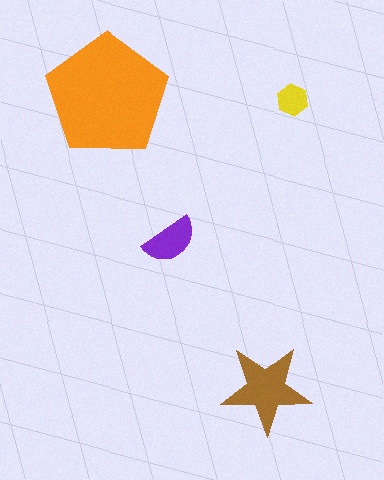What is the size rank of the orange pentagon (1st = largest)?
1st.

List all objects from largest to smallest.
The orange pentagon, the brown star, the purple semicircle, the yellow hexagon.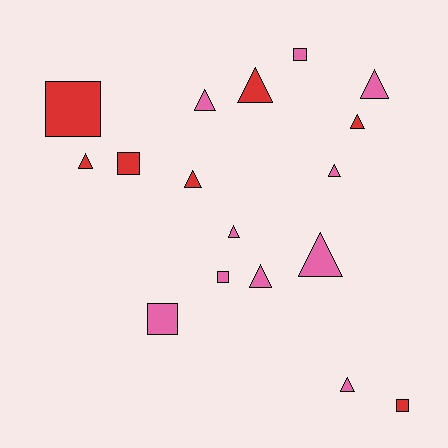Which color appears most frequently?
Pink, with 10 objects.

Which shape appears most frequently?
Triangle, with 11 objects.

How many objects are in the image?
There are 17 objects.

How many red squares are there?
There are 3 red squares.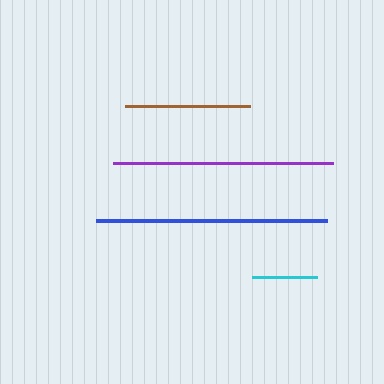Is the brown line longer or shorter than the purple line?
The purple line is longer than the brown line.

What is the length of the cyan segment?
The cyan segment is approximately 65 pixels long.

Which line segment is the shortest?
The cyan line is the shortest at approximately 65 pixels.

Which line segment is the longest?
The blue line is the longest at approximately 231 pixels.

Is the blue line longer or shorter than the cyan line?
The blue line is longer than the cyan line.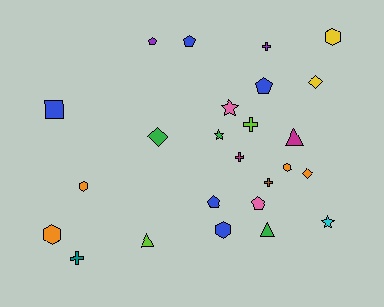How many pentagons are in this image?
There are 5 pentagons.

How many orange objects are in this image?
There are 4 orange objects.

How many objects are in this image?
There are 25 objects.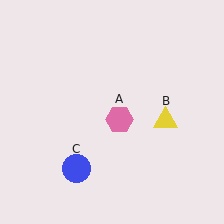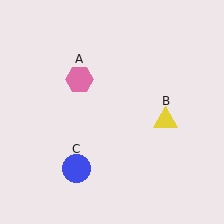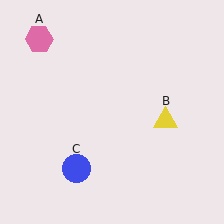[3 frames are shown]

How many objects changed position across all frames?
1 object changed position: pink hexagon (object A).